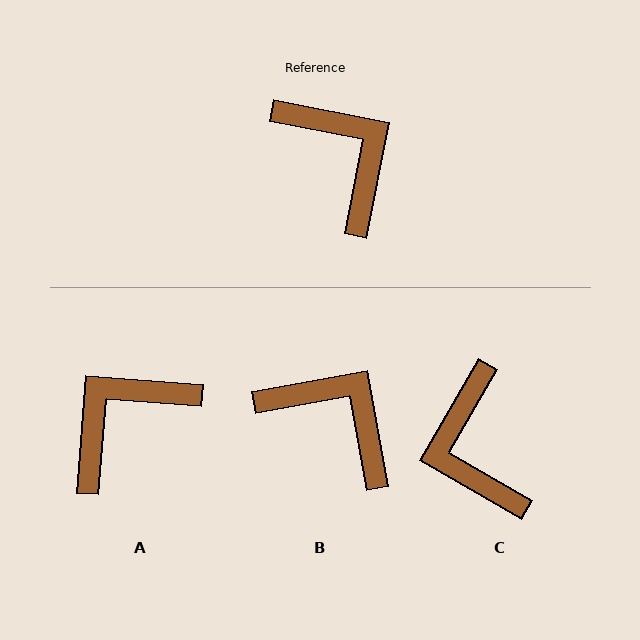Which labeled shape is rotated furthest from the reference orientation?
C, about 161 degrees away.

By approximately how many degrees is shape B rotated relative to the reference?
Approximately 21 degrees counter-clockwise.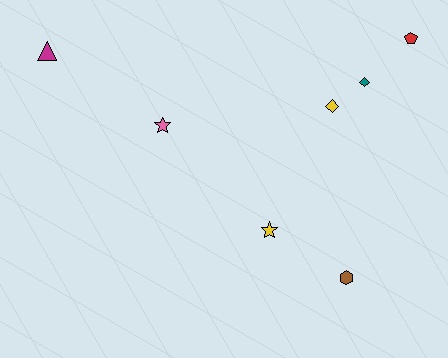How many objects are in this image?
There are 7 objects.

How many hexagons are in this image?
There is 1 hexagon.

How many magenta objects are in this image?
There is 1 magenta object.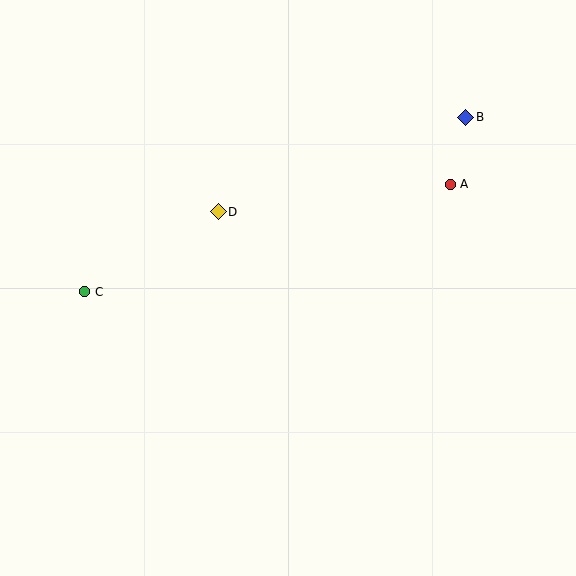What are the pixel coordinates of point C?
Point C is at (85, 292).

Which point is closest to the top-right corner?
Point B is closest to the top-right corner.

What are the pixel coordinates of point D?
Point D is at (218, 212).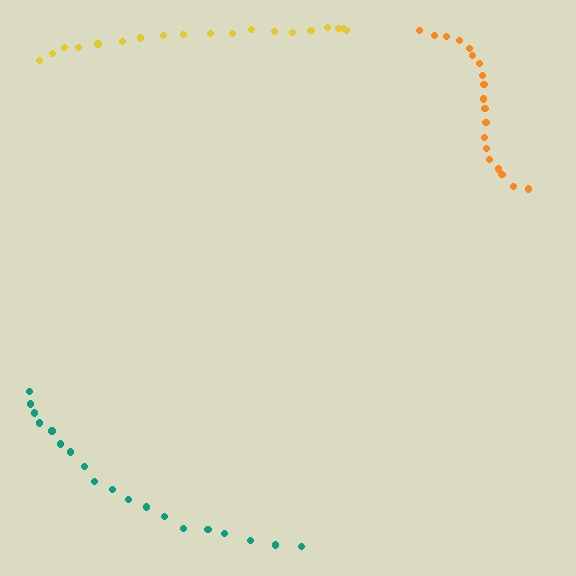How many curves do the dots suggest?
There are 3 distinct paths.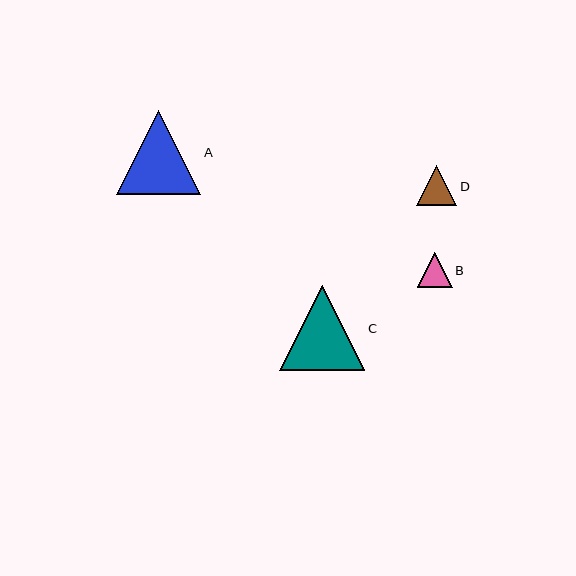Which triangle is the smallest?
Triangle B is the smallest with a size of approximately 35 pixels.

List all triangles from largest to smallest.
From largest to smallest: C, A, D, B.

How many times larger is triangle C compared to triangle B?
Triangle C is approximately 2.5 times the size of triangle B.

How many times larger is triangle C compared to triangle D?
Triangle C is approximately 2.1 times the size of triangle D.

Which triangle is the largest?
Triangle C is the largest with a size of approximately 85 pixels.